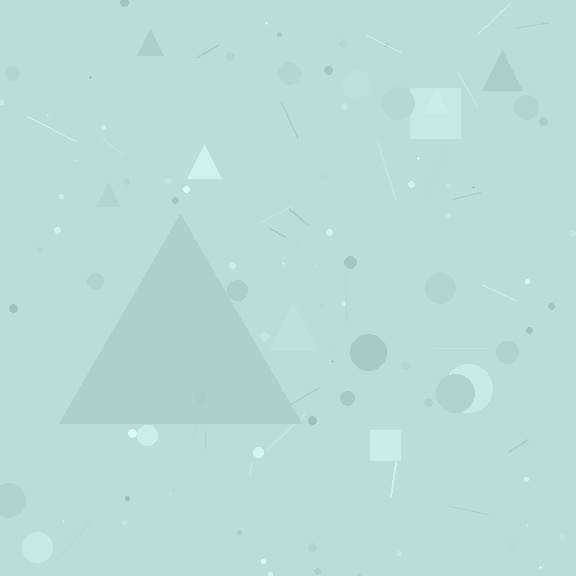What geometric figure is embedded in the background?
A triangle is embedded in the background.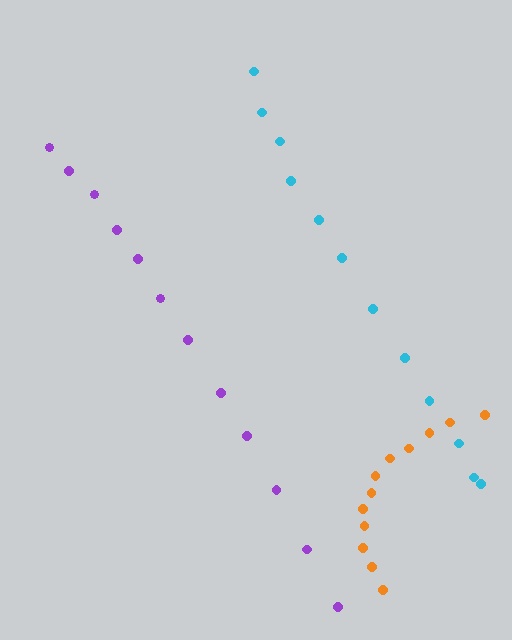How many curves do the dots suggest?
There are 3 distinct paths.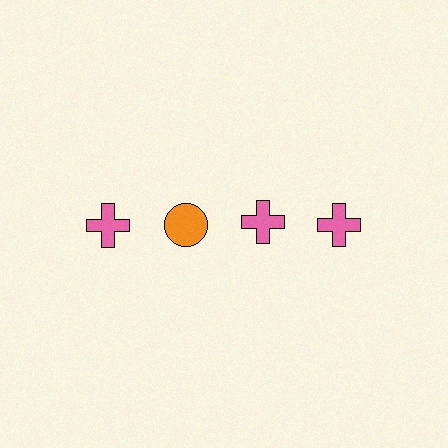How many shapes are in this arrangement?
There are 4 shapes arranged in a grid pattern.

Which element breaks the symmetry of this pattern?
The orange circle in the top row, second from left column breaks the symmetry. All other shapes are pink crosses.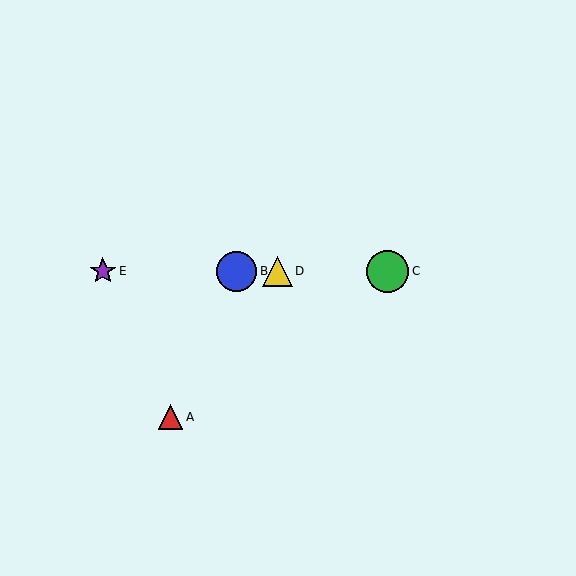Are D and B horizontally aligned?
Yes, both are at y≈271.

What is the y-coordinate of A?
Object A is at y≈417.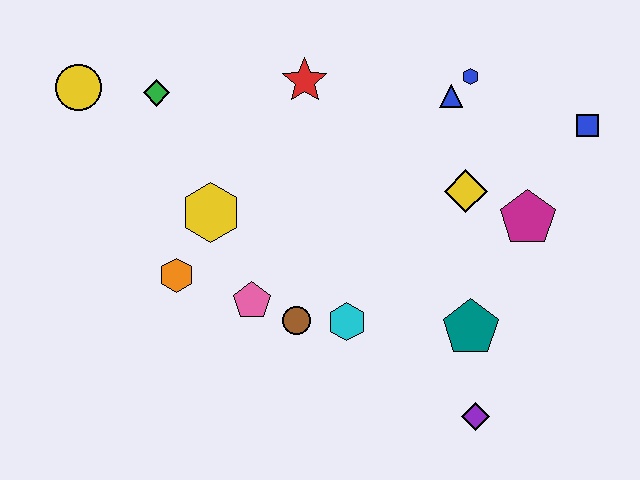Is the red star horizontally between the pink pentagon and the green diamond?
No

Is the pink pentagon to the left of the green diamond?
No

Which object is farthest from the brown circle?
The blue square is farthest from the brown circle.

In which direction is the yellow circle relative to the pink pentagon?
The yellow circle is above the pink pentagon.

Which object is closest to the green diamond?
The yellow circle is closest to the green diamond.